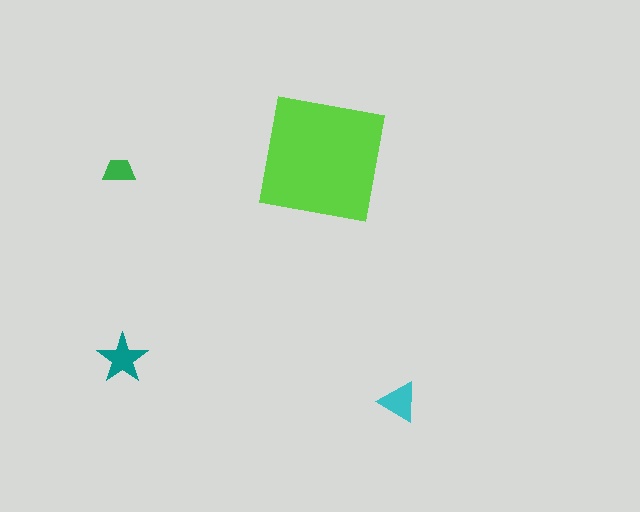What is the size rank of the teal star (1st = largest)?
2nd.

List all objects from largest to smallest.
The lime square, the teal star, the cyan triangle, the green trapezoid.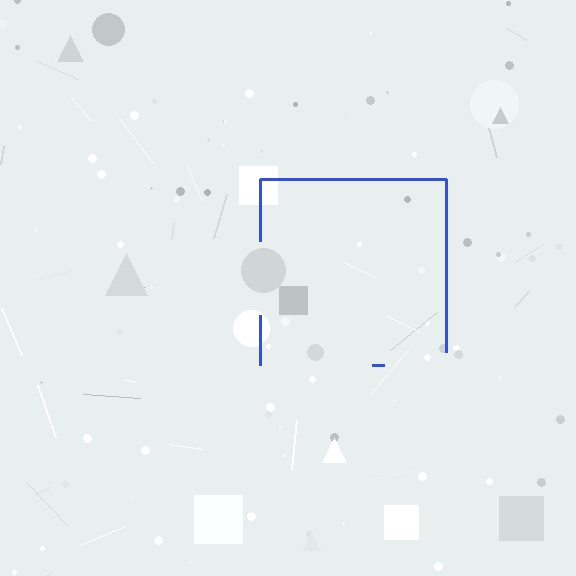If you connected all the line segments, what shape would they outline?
They would outline a square.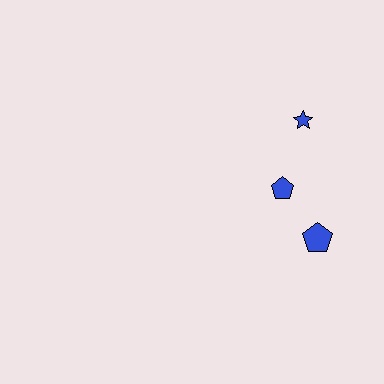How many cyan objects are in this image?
There are no cyan objects.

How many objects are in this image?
There are 3 objects.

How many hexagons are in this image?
There are no hexagons.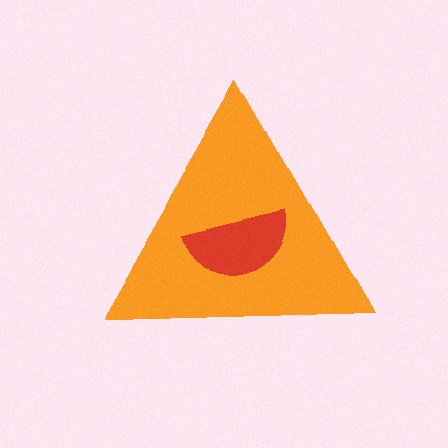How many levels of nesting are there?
2.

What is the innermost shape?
The red semicircle.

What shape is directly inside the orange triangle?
The red semicircle.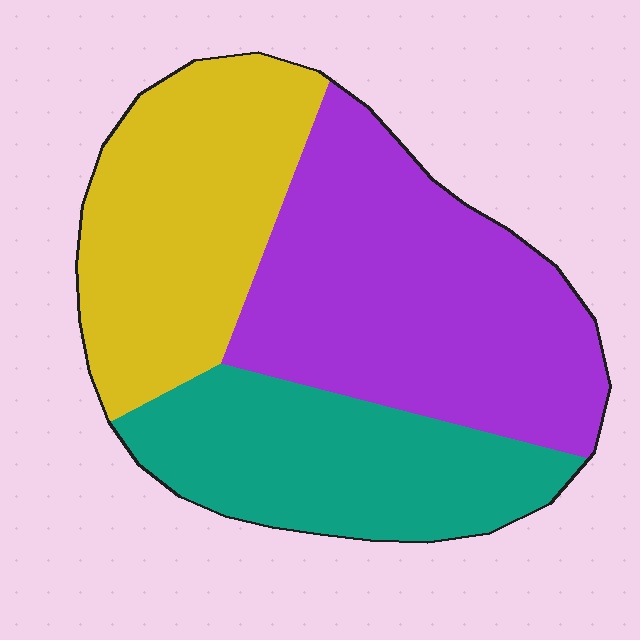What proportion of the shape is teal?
Teal takes up between a quarter and a half of the shape.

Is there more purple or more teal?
Purple.